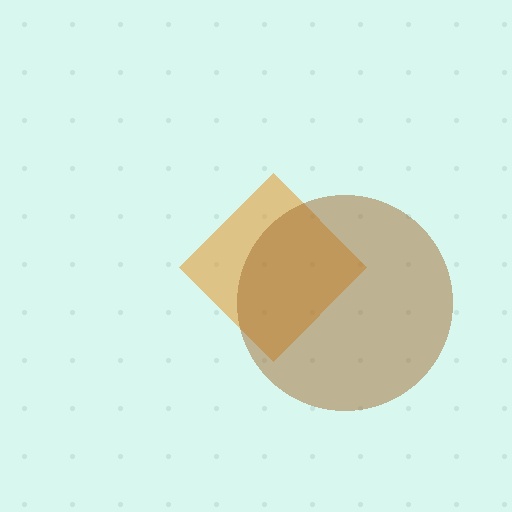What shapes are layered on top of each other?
The layered shapes are: an orange diamond, a brown circle.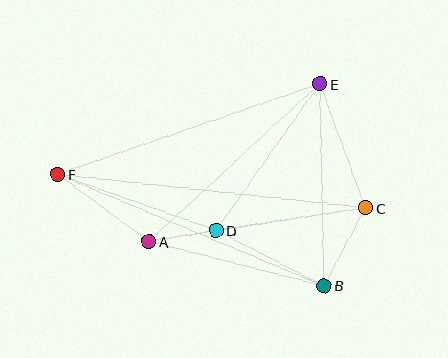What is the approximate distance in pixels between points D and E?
The distance between D and E is approximately 180 pixels.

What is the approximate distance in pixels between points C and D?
The distance between C and D is approximately 151 pixels.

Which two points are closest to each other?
Points A and D are closest to each other.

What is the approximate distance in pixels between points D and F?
The distance between D and F is approximately 168 pixels.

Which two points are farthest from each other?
Points C and F are farthest from each other.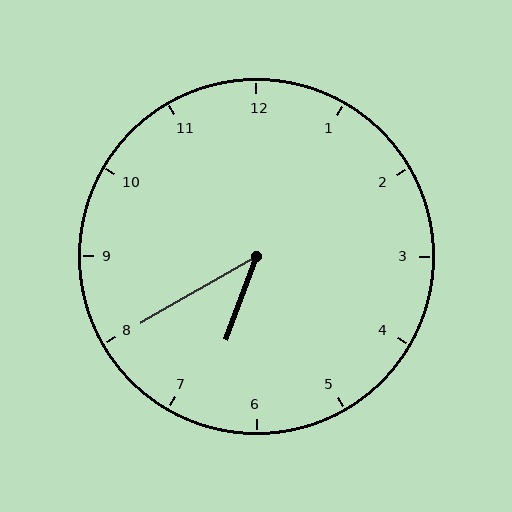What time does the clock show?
6:40.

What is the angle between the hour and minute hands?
Approximately 40 degrees.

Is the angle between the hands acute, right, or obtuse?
It is acute.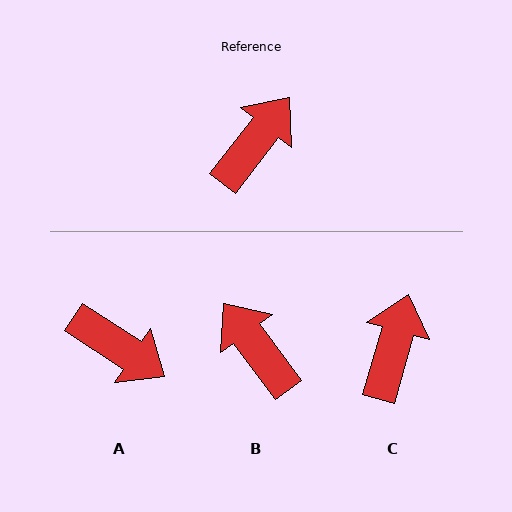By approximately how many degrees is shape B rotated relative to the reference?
Approximately 74 degrees counter-clockwise.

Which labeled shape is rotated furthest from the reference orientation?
A, about 85 degrees away.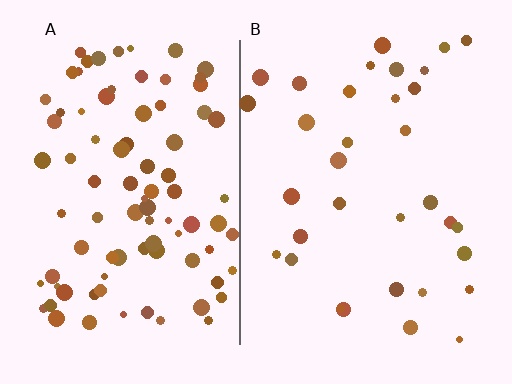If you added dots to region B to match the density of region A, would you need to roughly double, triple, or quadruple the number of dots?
Approximately triple.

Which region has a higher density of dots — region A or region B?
A (the left).